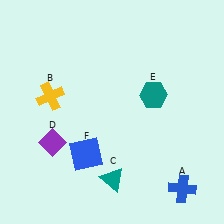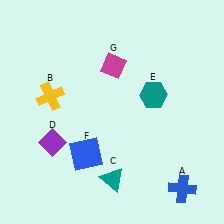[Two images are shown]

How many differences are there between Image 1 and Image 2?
There is 1 difference between the two images.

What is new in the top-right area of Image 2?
A magenta diamond (G) was added in the top-right area of Image 2.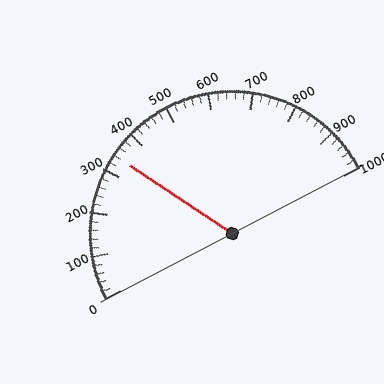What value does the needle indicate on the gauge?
The needle indicates approximately 340.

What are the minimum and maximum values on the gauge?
The gauge ranges from 0 to 1000.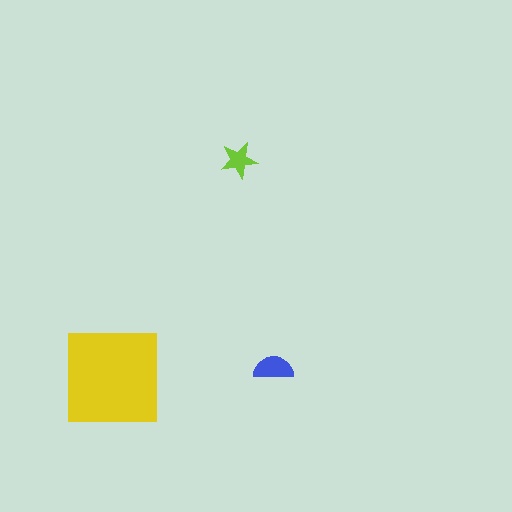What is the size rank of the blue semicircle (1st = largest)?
2nd.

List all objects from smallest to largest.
The lime star, the blue semicircle, the yellow square.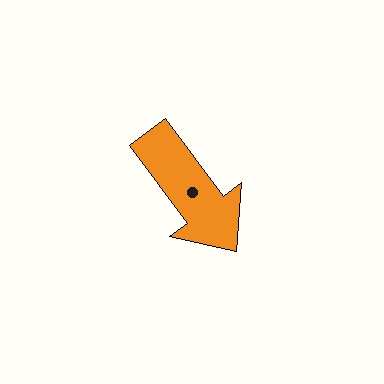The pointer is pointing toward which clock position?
Roughly 5 o'clock.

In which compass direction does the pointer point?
Southeast.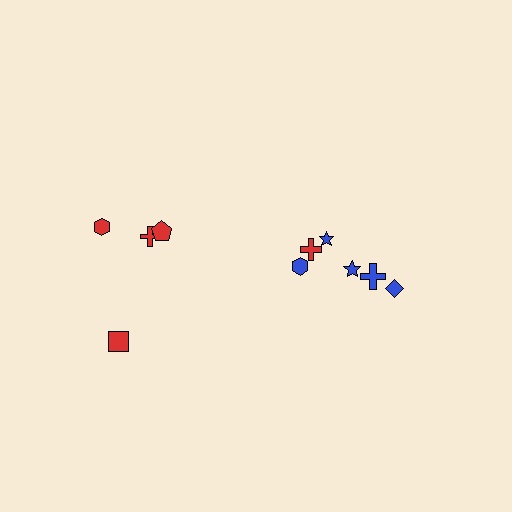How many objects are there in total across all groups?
There are 10 objects.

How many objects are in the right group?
There are 6 objects.